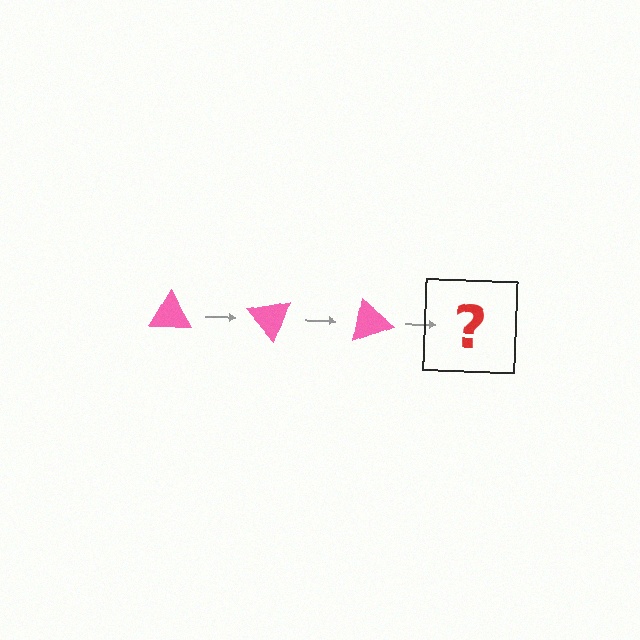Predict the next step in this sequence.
The next step is a pink triangle rotated 150 degrees.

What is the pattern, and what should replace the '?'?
The pattern is that the triangle rotates 50 degrees each step. The '?' should be a pink triangle rotated 150 degrees.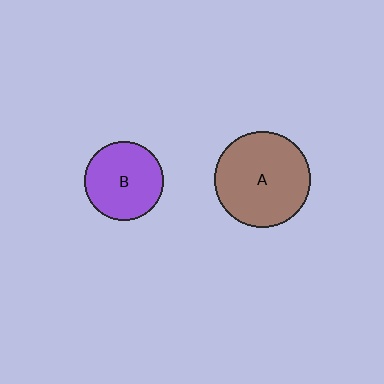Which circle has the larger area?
Circle A (brown).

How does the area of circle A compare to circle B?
Approximately 1.5 times.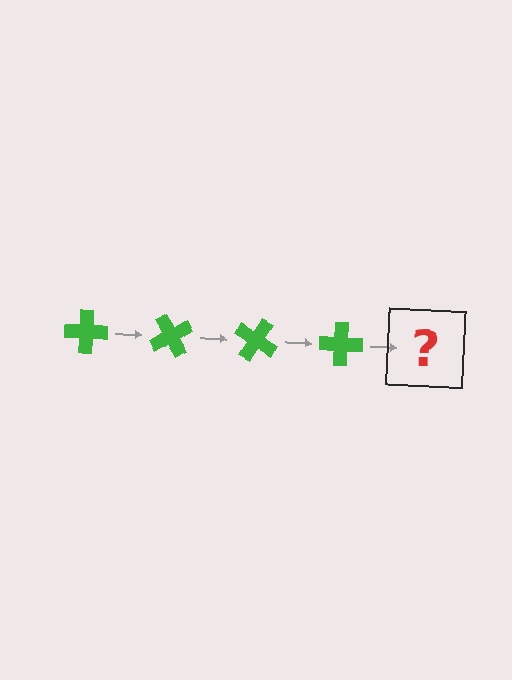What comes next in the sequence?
The next element should be a green cross rotated 240 degrees.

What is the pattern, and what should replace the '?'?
The pattern is that the cross rotates 60 degrees each step. The '?' should be a green cross rotated 240 degrees.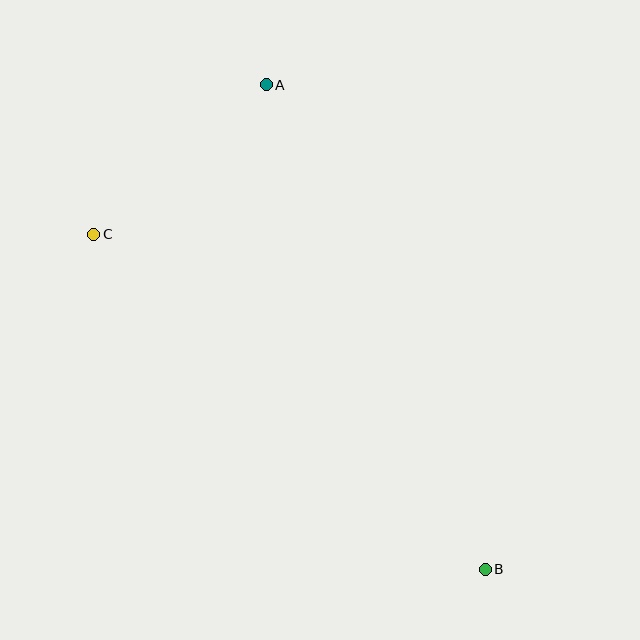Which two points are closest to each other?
Points A and C are closest to each other.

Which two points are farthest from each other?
Points A and B are farthest from each other.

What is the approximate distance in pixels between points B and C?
The distance between B and C is approximately 515 pixels.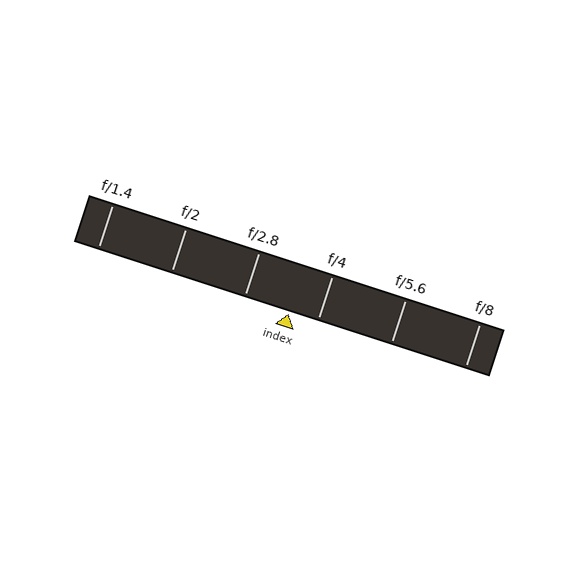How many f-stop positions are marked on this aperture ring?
There are 6 f-stop positions marked.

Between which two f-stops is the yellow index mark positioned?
The index mark is between f/2.8 and f/4.